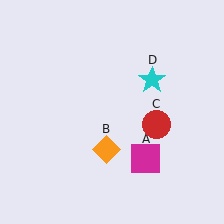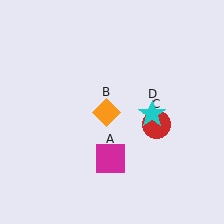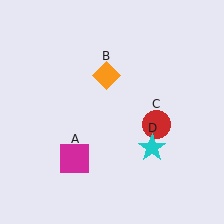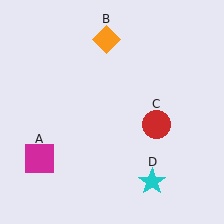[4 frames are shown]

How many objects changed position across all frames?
3 objects changed position: magenta square (object A), orange diamond (object B), cyan star (object D).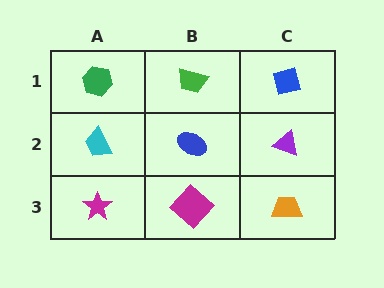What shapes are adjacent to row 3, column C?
A purple triangle (row 2, column C), a magenta diamond (row 3, column B).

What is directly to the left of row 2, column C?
A blue ellipse.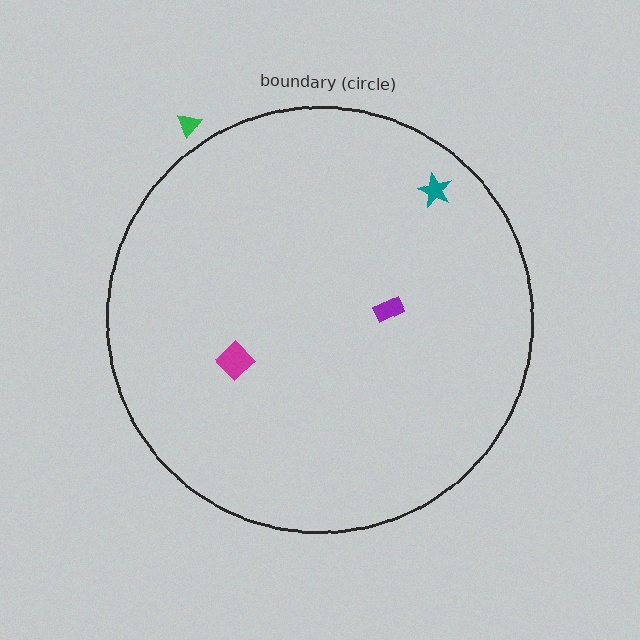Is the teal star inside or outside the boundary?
Inside.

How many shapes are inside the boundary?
3 inside, 1 outside.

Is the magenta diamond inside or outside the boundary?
Inside.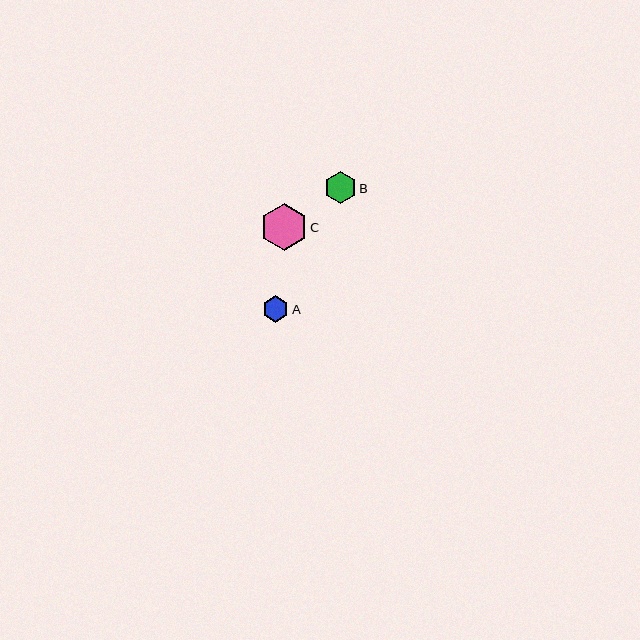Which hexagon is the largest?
Hexagon C is the largest with a size of approximately 47 pixels.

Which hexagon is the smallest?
Hexagon A is the smallest with a size of approximately 26 pixels.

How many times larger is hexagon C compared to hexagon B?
Hexagon C is approximately 1.4 times the size of hexagon B.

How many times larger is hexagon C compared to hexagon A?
Hexagon C is approximately 1.8 times the size of hexagon A.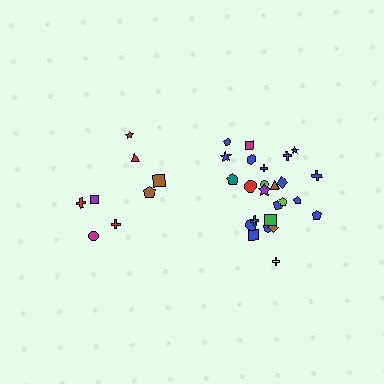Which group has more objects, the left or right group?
The right group.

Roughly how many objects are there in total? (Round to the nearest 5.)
Roughly 35 objects in total.